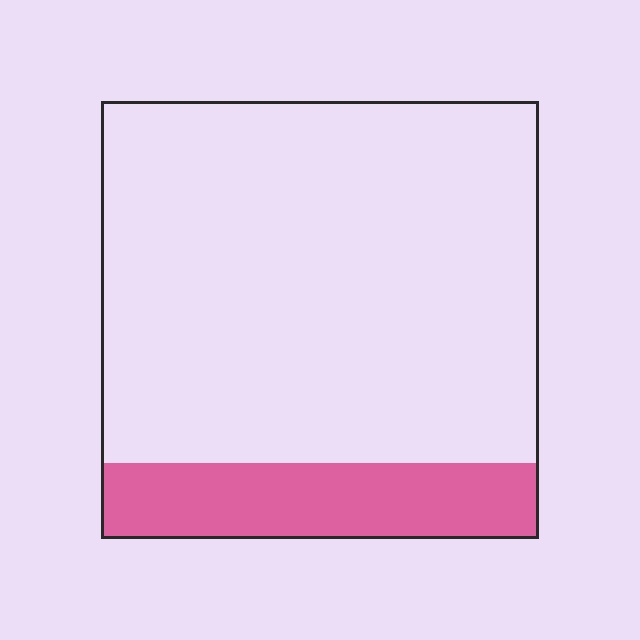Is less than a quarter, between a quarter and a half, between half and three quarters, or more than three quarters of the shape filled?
Less than a quarter.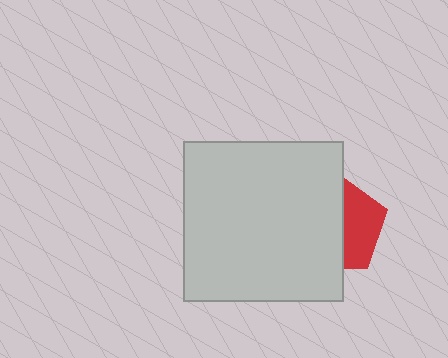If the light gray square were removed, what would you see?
You would see the complete red pentagon.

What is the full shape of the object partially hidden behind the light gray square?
The partially hidden object is a red pentagon.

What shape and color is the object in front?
The object in front is a light gray square.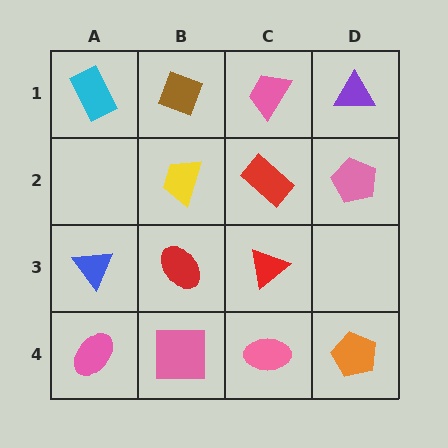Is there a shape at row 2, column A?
No, that cell is empty.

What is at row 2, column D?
A pink pentagon.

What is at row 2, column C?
A red rectangle.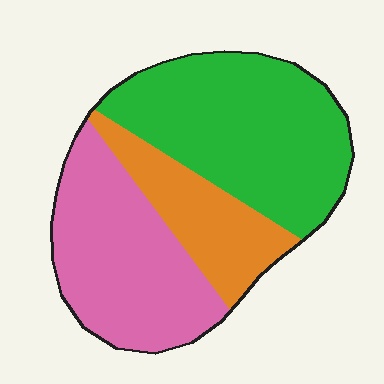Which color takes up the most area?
Green, at roughly 45%.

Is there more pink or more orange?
Pink.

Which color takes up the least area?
Orange, at roughly 20%.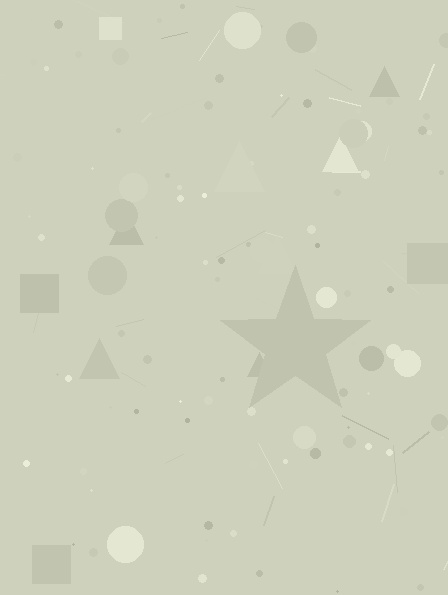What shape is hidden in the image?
A star is hidden in the image.